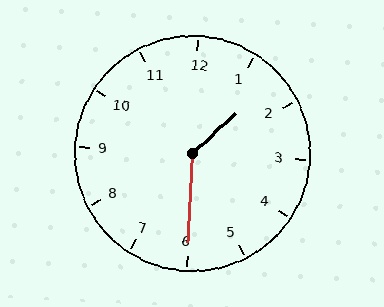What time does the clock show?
1:30.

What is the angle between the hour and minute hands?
Approximately 135 degrees.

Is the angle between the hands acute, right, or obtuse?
It is obtuse.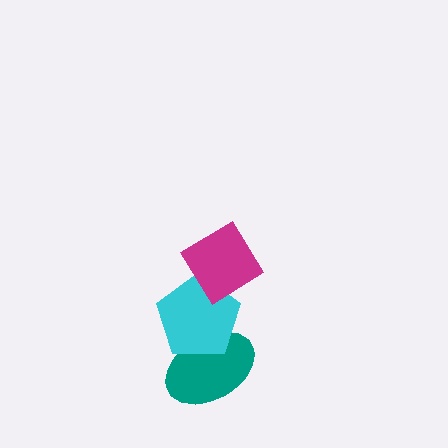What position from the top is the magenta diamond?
The magenta diamond is 1st from the top.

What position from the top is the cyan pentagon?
The cyan pentagon is 2nd from the top.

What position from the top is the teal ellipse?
The teal ellipse is 3rd from the top.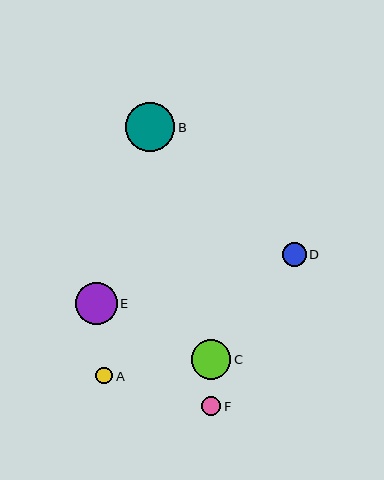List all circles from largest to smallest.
From largest to smallest: B, E, C, D, F, A.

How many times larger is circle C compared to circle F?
Circle C is approximately 2.1 times the size of circle F.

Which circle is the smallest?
Circle A is the smallest with a size of approximately 17 pixels.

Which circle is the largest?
Circle B is the largest with a size of approximately 49 pixels.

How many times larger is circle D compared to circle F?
Circle D is approximately 1.2 times the size of circle F.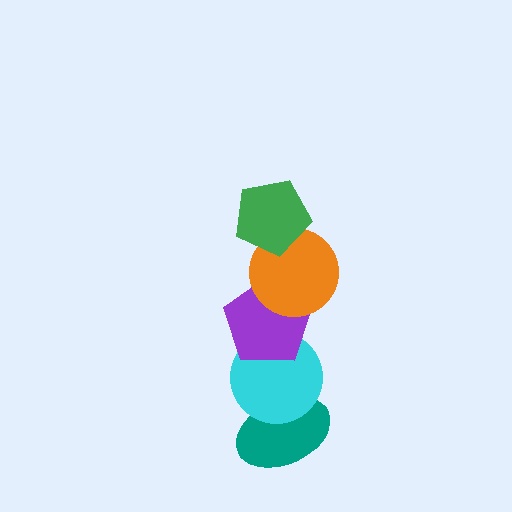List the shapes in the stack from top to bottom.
From top to bottom: the green pentagon, the orange circle, the purple pentagon, the cyan circle, the teal ellipse.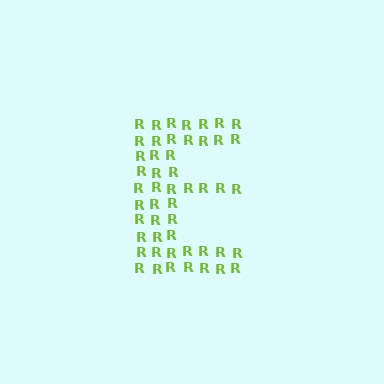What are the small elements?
The small elements are letter R's.